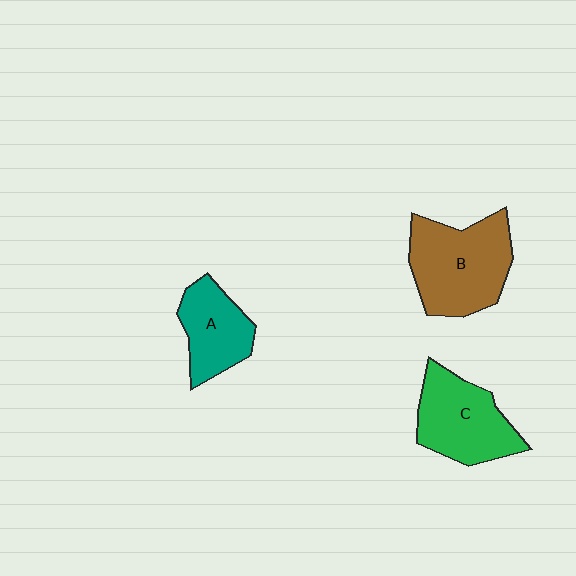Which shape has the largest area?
Shape B (brown).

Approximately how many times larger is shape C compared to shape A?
Approximately 1.3 times.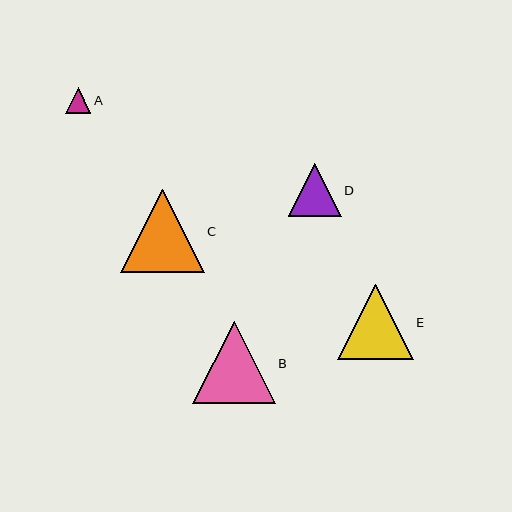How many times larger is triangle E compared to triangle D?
Triangle E is approximately 1.4 times the size of triangle D.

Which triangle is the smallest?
Triangle A is the smallest with a size of approximately 26 pixels.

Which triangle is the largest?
Triangle C is the largest with a size of approximately 83 pixels.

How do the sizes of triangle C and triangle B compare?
Triangle C and triangle B are approximately the same size.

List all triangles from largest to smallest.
From largest to smallest: C, B, E, D, A.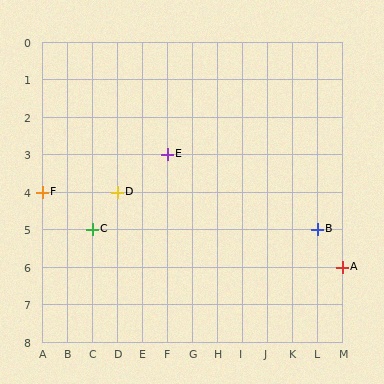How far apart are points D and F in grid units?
Points D and F are 3 columns apart.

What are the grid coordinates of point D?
Point D is at grid coordinates (D, 4).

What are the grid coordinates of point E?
Point E is at grid coordinates (F, 3).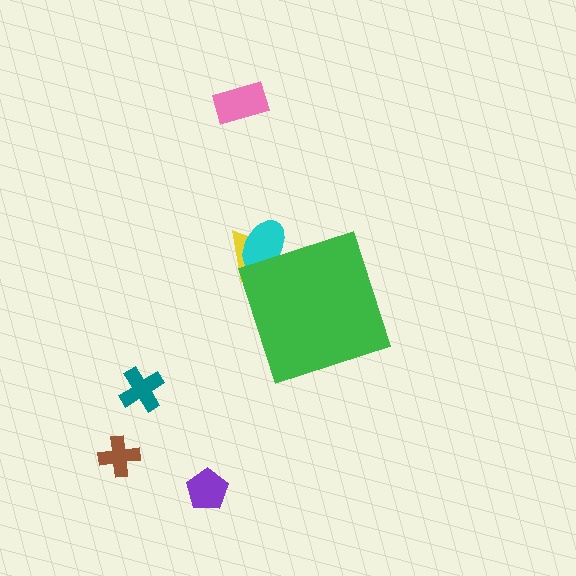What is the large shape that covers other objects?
A green diamond.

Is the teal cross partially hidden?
No, the teal cross is fully visible.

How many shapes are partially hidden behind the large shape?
2 shapes are partially hidden.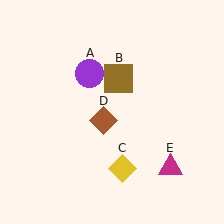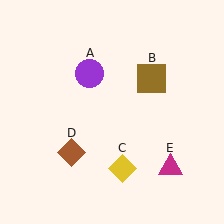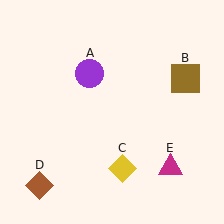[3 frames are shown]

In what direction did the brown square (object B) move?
The brown square (object B) moved right.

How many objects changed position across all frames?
2 objects changed position: brown square (object B), brown diamond (object D).